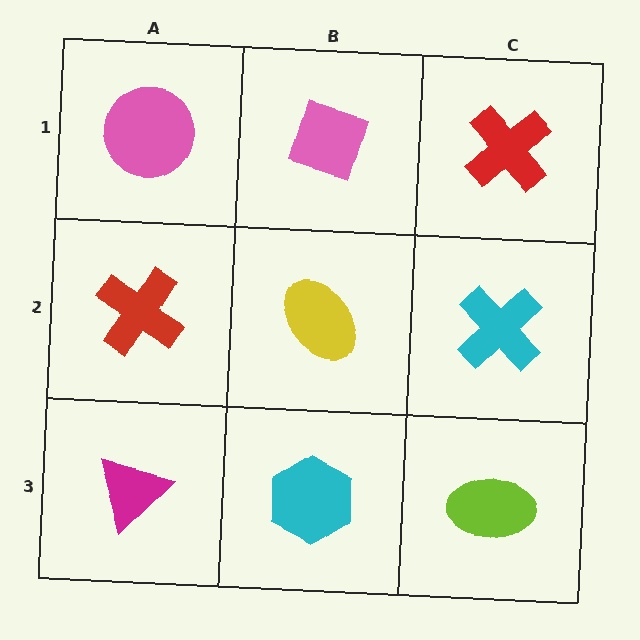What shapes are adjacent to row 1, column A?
A red cross (row 2, column A), a pink diamond (row 1, column B).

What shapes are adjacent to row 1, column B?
A yellow ellipse (row 2, column B), a pink circle (row 1, column A), a red cross (row 1, column C).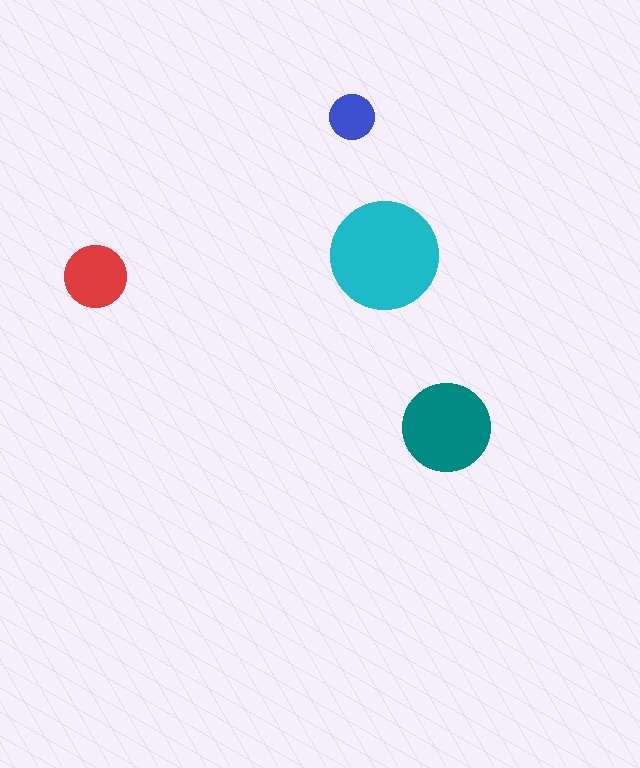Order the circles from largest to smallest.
the cyan one, the teal one, the red one, the blue one.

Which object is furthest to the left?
The red circle is leftmost.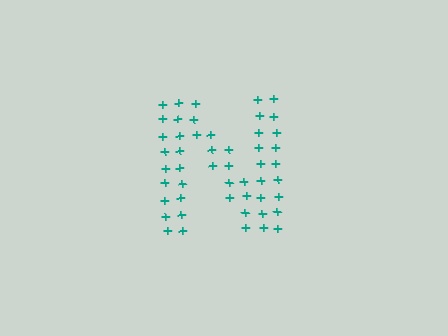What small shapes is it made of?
It is made of small plus signs.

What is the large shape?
The large shape is the letter N.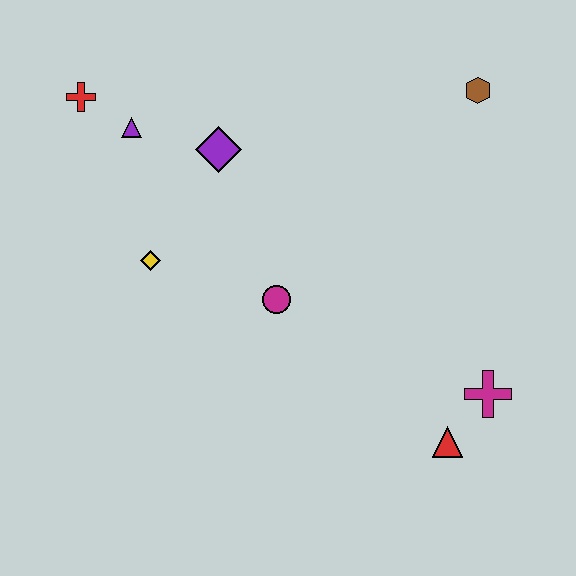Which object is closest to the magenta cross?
The red triangle is closest to the magenta cross.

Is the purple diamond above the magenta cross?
Yes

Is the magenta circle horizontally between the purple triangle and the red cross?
No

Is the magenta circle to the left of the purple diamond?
No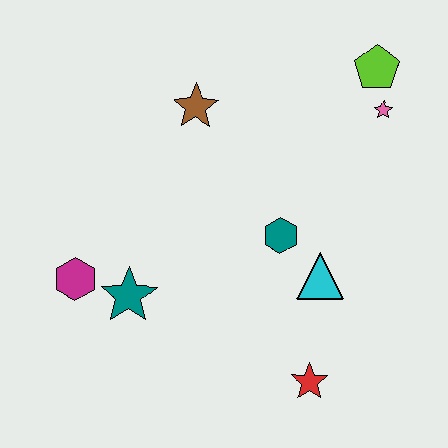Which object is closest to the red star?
The cyan triangle is closest to the red star.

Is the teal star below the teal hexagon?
Yes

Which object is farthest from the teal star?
The lime pentagon is farthest from the teal star.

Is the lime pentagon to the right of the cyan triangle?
Yes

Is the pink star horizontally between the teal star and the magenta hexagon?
No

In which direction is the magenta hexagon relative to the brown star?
The magenta hexagon is below the brown star.